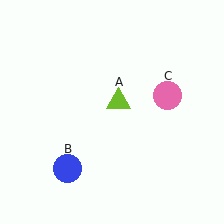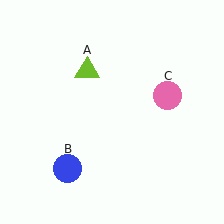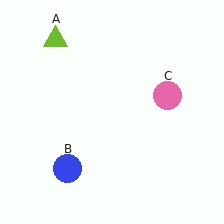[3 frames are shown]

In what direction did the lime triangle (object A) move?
The lime triangle (object A) moved up and to the left.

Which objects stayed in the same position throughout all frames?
Blue circle (object B) and pink circle (object C) remained stationary.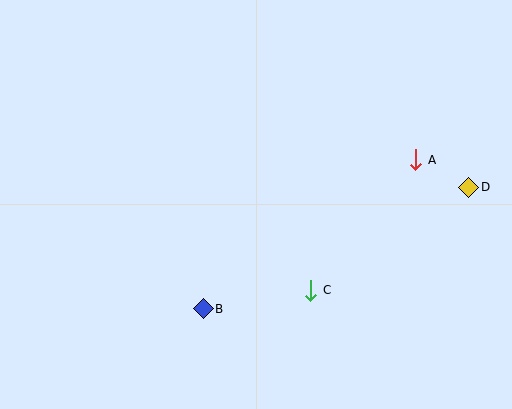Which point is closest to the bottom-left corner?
Point B is closest to the bottom-left corner.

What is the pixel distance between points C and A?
The distance between C and A is 167 pixels.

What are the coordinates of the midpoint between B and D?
The midpoint between B and D is at (336, 248).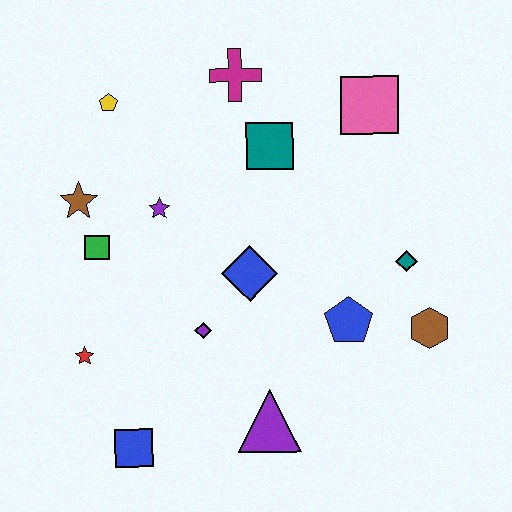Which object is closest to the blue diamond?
The purple diamond is closest to the blue diamond.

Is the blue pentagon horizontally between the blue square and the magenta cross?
No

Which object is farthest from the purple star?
The brown hexagon is farthest from the purple star.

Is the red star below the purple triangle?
No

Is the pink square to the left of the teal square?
No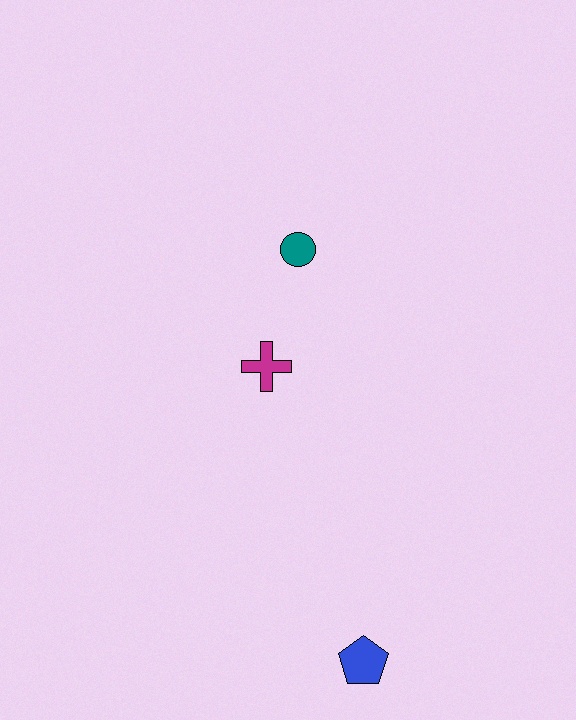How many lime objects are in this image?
There are no lime objects.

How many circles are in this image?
There is 1 circle.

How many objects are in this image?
There are 3 objects.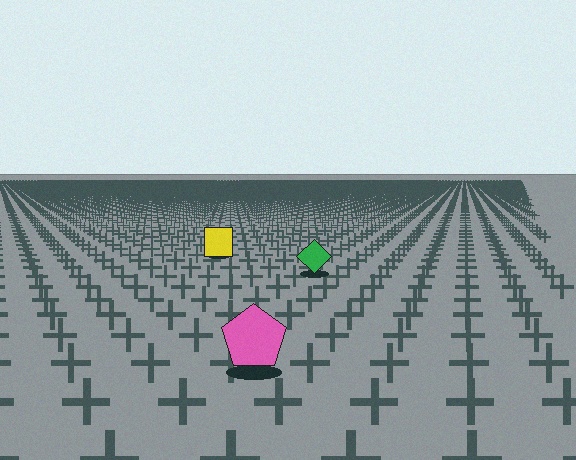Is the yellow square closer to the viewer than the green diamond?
No. The green diamond is closer — you can tell from the texture gradient: the ground texture is coarser near it.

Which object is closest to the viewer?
The pink pentagon is closest. The texture marks near it are larger and more spread out.